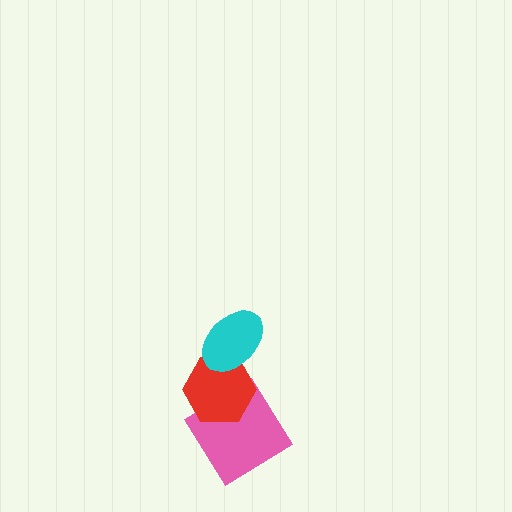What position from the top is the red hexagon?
The red hexagon is 2nd from the top.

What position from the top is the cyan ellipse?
The cyan ellipse is 1st from the top.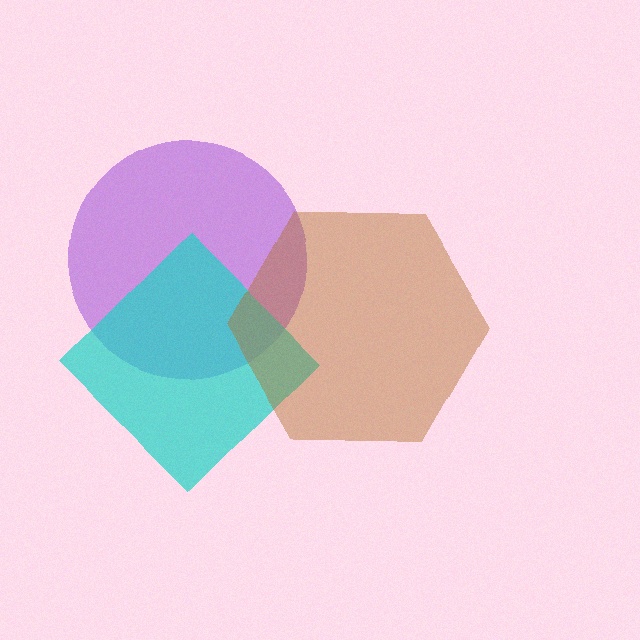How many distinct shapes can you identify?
There are 3 distinct shapes: a purple circle, a cyan diamond, a brown hexagon.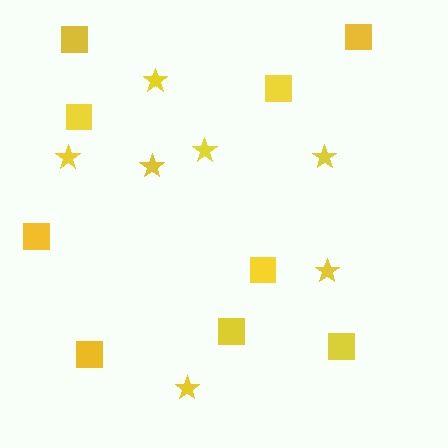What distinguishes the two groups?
There are 2 groups: one group of stars (7) and one group of squares (9).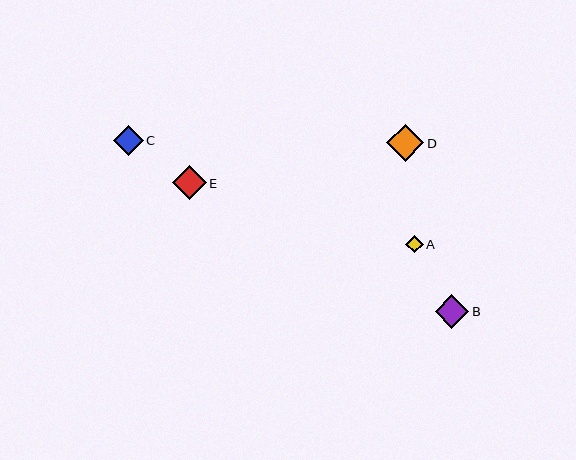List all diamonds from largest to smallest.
From largest to smallest: D, E, B, C, A.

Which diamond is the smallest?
Diamond A is the smallest with a size of approximately 18 pixels.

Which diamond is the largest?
Diamond D is the largest with a size of approximately 37 pixels.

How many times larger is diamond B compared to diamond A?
Diamond B is approximately 1.9 times the size of diamond A.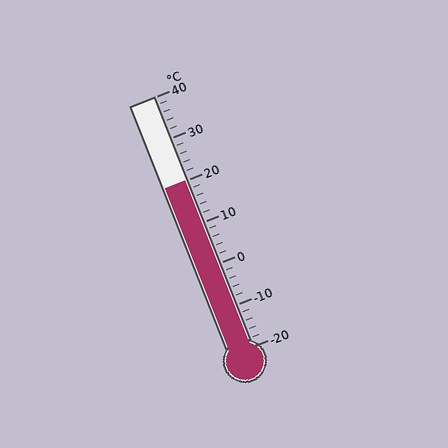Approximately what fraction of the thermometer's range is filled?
The thermometer is filled to approximately 65% of its range.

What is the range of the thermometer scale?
The thermometer scale ranges from -20°C to 40°C.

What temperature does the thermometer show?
The thermometer shows approximately 20°C.